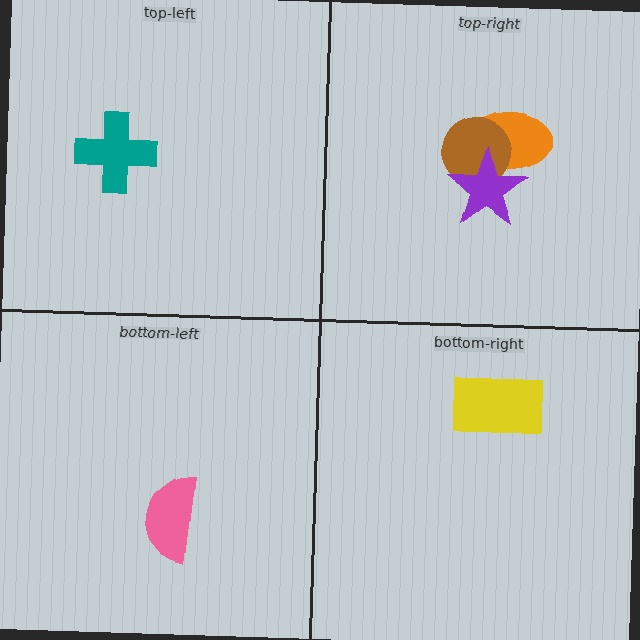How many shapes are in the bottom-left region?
1.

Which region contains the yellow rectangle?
The bottom-right region.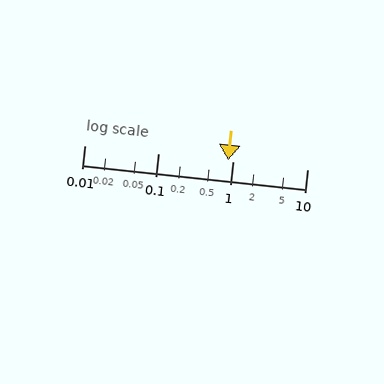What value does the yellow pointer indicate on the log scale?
The pointer indicates approximately 0.86.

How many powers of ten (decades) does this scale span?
The scale spans 3 decades, from 0.01 to 10.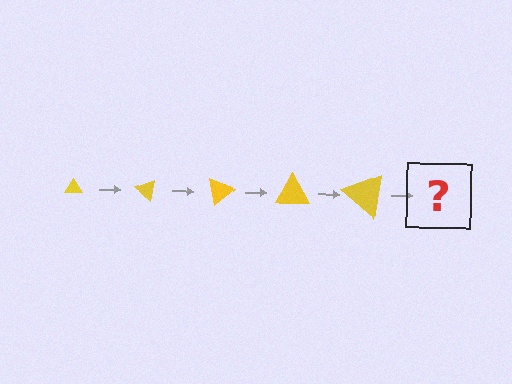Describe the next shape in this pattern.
It should be a triangle, larger than the previous one and rotated 200 degrees from the start.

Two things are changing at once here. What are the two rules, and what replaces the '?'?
The two rules are that the triangle grows larger each step and it rotates 40 degrees each step. The '?' should be a triangle, larger than the previous one and rotated 200 degrees from the start.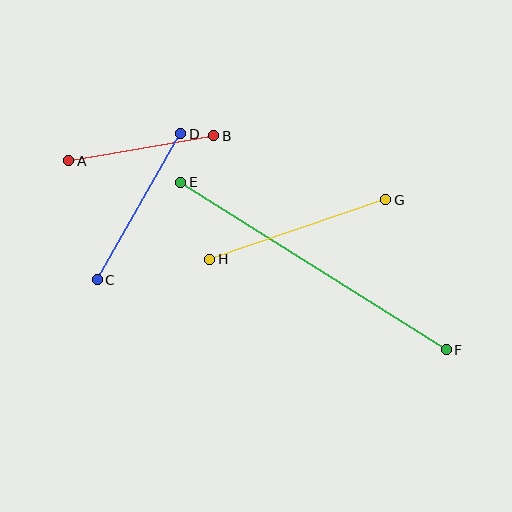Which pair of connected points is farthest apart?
Points E and F are farthest apart.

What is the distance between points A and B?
The distance is approximately 147 pixels.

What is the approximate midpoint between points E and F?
The midpoint is at approximately (313, 266) pixels.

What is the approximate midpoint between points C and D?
The midpoint is at approximately (139, 207) pixels.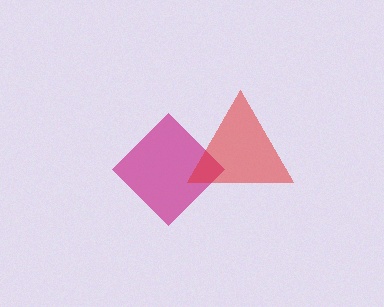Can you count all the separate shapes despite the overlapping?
Yes, there are 2 separate shapes.